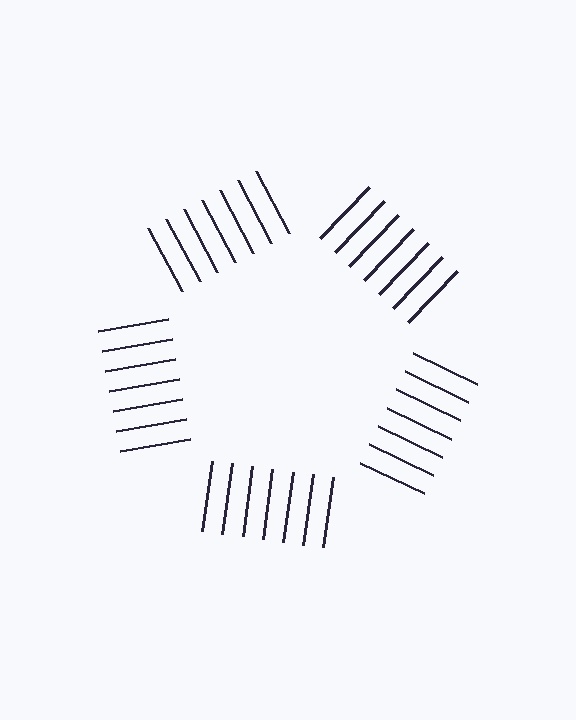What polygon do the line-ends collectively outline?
An illusory pentagon — the line segments terminate on its edges but no continuous stroke is drawn.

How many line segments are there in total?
35 — 7 along each of the 5 edges.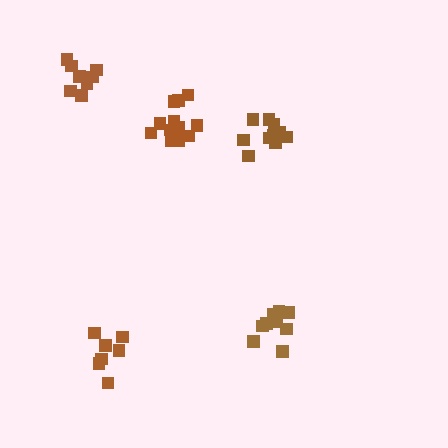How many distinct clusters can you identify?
There are 5 distinct clusters.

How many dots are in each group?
Group 1: 8 dots, Group 2: 10 dots, Group 3: 10 dots, Group 4: 7 dots, Group 5: 13 dots (48 total).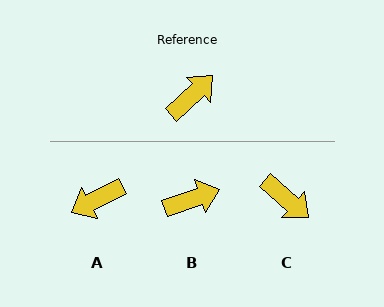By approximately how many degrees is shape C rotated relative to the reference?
Approximately 84 degrees clockwise.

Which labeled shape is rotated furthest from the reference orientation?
A, about 164 degrees away.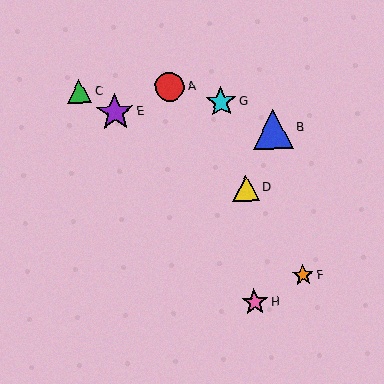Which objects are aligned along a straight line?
Objects C, D, E are aligned along a straight line.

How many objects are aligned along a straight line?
3 objects (C, D, E) are aligned along a straight line.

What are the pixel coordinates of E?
Object E is at (115, 112).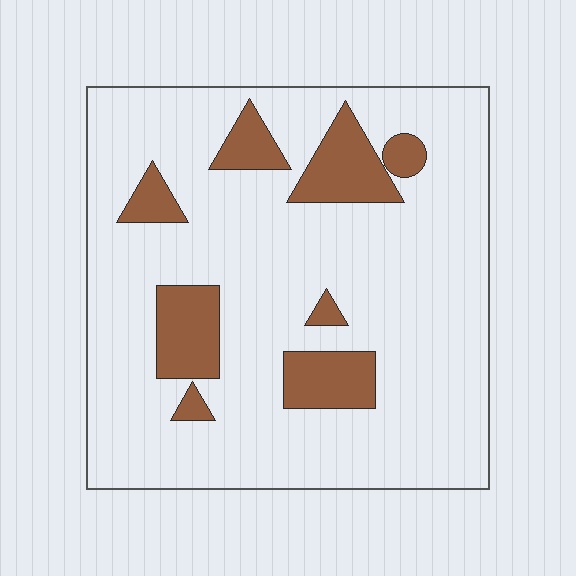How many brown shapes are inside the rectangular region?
8.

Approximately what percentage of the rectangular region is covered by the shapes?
Approximately 15%.